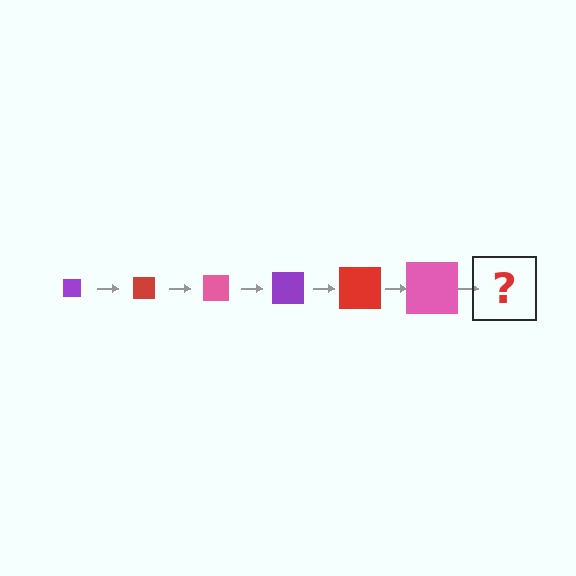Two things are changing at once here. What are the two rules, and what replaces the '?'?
The two rules are that the square grows larger each step and the color cycles through purple, red, and pink. The '?' should be a purple square, larger than the previous one.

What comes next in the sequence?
The next element should be a purple square, larger than the previous one.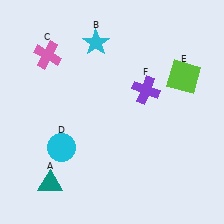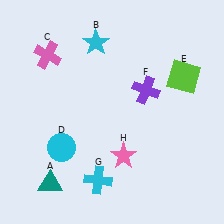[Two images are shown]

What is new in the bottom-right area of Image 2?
A pink star (H) was added in the bottom-right area of Image 2.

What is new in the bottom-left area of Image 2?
A cyan cross (G) was added in the bottom-left area of Image 2.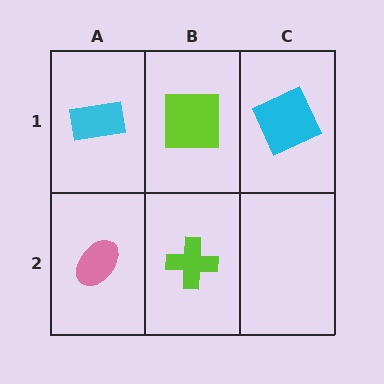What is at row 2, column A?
A pink ellipse.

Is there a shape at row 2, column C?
No, that cell is empty.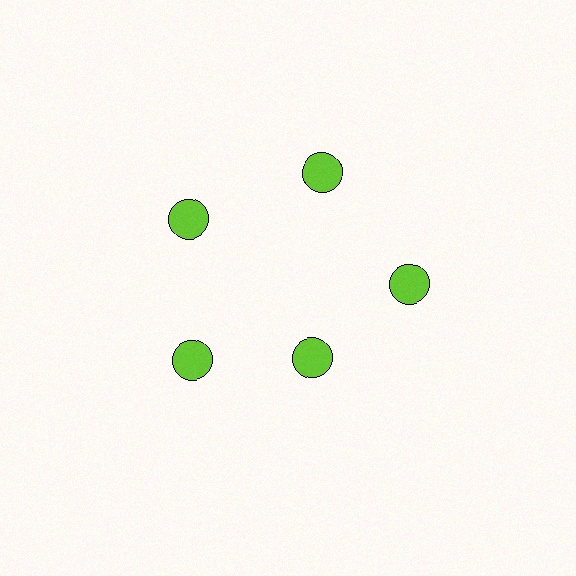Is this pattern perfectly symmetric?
No. The 5 lime circles are arranged in a ring, but one element near the 5 o'clock position is pulled inward toward the center, breaking the 5-fold rotational symmetry.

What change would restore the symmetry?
The symmetry would be restored by moving it outward, back onto the ring so that all 5 circles sit at equal angles and equal distance from the center.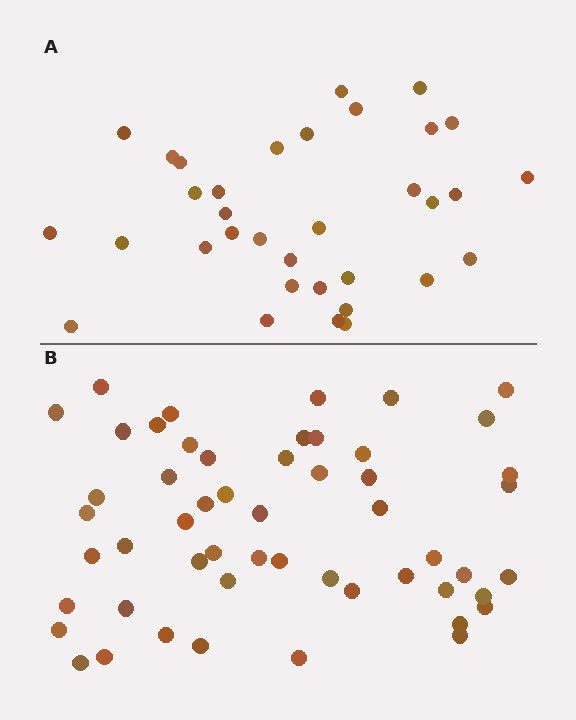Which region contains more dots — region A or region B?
Region B (the bottom region) has more dots.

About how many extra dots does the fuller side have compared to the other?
Region B has approximately 20 more dots than region A.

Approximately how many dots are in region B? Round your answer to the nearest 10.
About 50 dots. (The exact count is 53, which rounds to 50.)